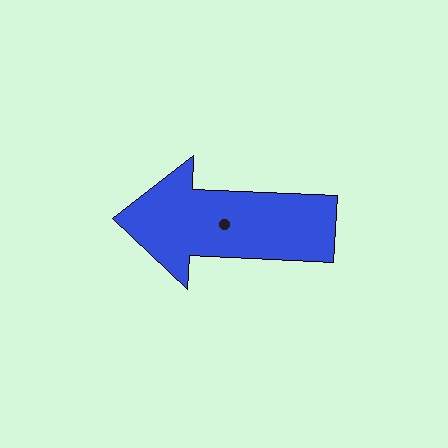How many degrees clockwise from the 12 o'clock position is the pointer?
Approximately 273 degrees.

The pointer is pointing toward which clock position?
Roughly 9 o'clock.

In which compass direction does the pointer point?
West.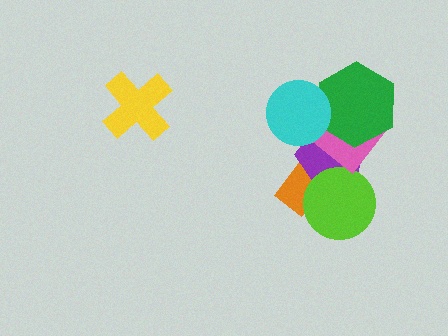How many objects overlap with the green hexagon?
3 objects overlap with the green hexagon.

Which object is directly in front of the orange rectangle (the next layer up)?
The purple pentagon is directly in front of the orange rectangle.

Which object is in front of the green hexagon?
The cyan circle is in front of the green hexagon.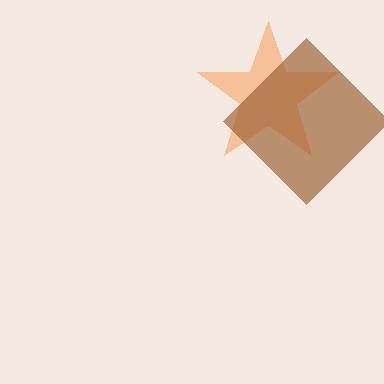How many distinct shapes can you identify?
There are 2 distinct shapes: an orange star, a brown diamond.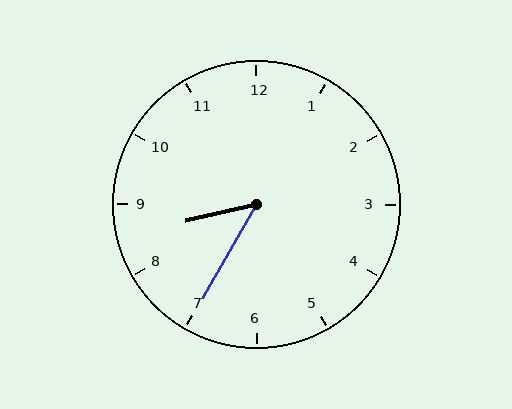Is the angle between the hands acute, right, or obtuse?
It is acute.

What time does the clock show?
8:35.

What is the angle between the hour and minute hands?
Approximately 48 degrees.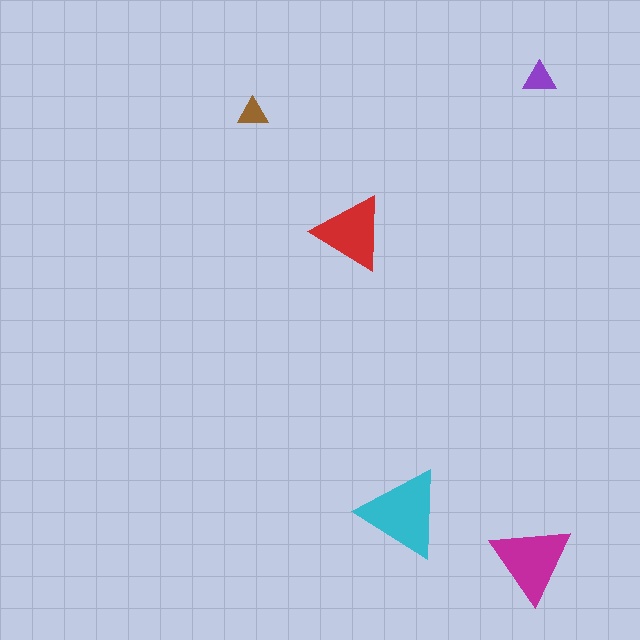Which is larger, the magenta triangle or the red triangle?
The magenta one.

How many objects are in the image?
There are 5 objects in the image.